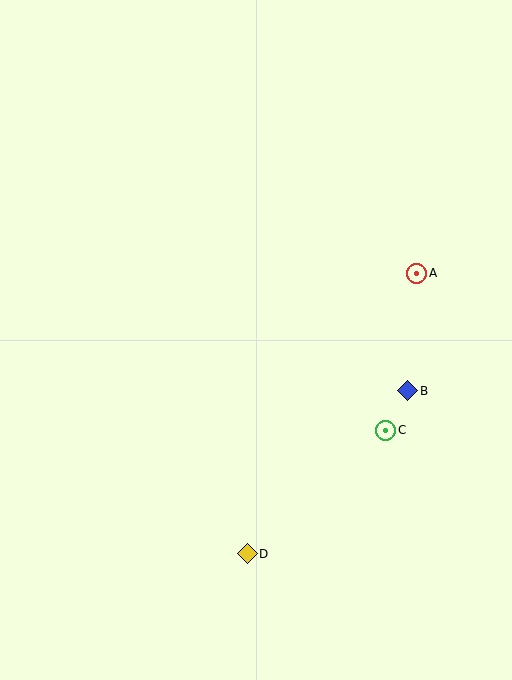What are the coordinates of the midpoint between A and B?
The midpoint between A and B is at (412, 332).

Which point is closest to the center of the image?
Point C at (386, 430) is closest to the center.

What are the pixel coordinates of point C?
Point C is at (386, 430).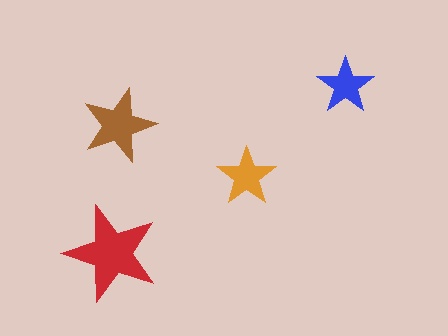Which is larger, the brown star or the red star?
The red one.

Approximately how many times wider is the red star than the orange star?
About 1.5 times wider.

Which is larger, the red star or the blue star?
The red one.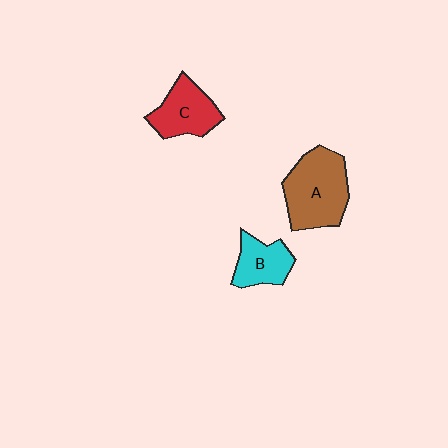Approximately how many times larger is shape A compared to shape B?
Approximately 1.8 times.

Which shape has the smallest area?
Shape B (cyan).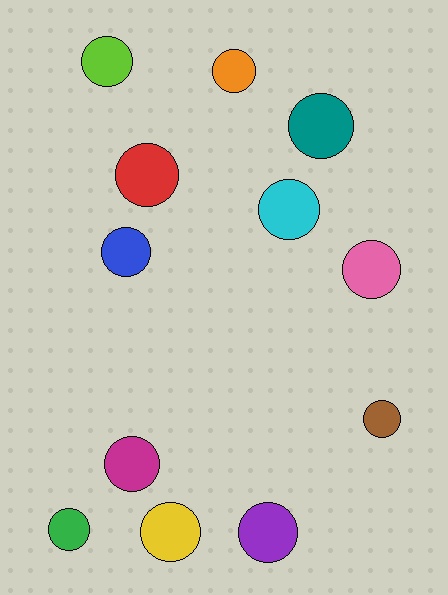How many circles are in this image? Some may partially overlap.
There are 12 circles.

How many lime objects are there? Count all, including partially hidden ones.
There is 1 lime object.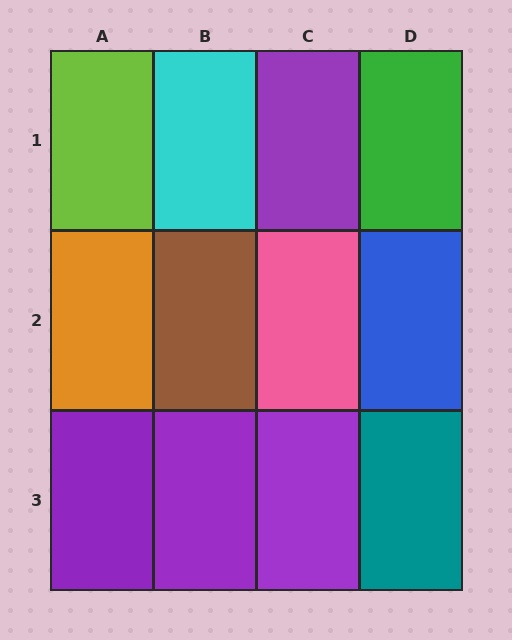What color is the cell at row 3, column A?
Purple.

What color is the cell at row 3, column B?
Purple.